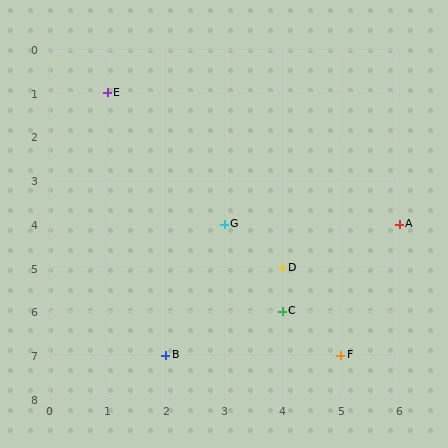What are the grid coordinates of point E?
Point E is at grid coordinates (1, 1).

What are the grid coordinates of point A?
Point A is at grid coordinates (6, 4).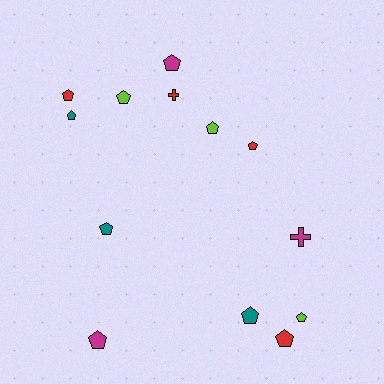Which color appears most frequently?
Red, with 4 objects.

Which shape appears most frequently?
Pentagon, with 11 objects.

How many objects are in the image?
There are 13 objects.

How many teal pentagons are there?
There are 3 teal pentagons.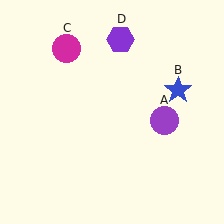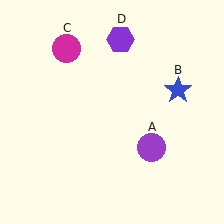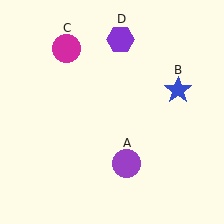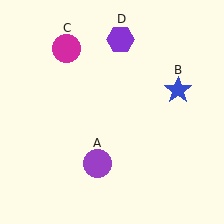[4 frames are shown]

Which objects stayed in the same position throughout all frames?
Blue star (object B) and magenta circle (object C) and purple hexagon (object D) remained stationary.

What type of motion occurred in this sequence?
The purple circle (object A) rotated clockwise around the center of the scene.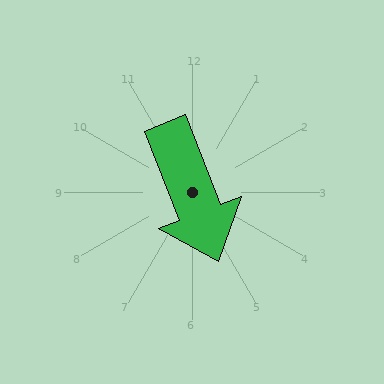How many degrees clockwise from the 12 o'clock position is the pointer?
Approximately 159 degrees.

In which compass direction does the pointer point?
South.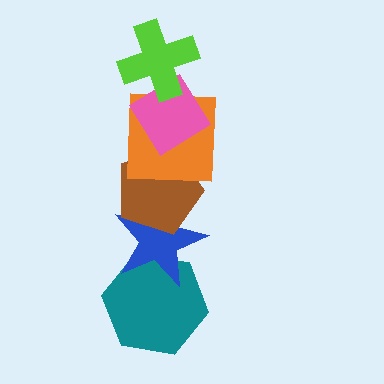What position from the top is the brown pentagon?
The brown pentagon is 4th from the top.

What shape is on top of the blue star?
The brown pentagon is on top of the blue star.